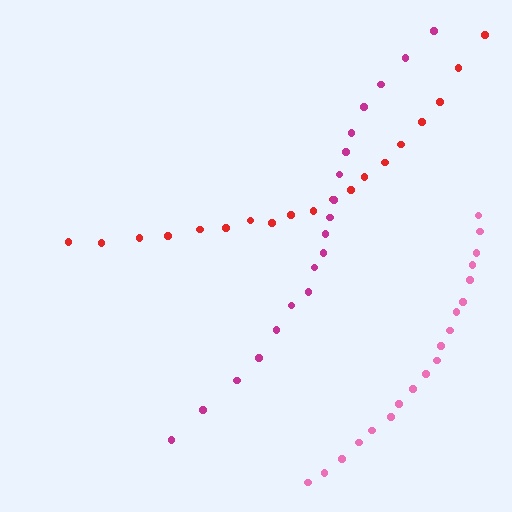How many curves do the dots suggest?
There are 3 distinct paths.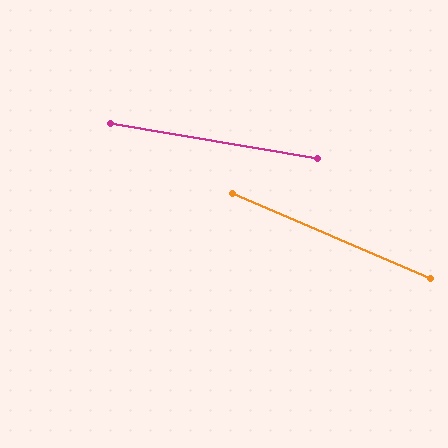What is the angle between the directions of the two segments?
Approximately 14 degrees.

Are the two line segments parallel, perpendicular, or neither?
Neither parallel nor perpendicular — they differ by about 14°.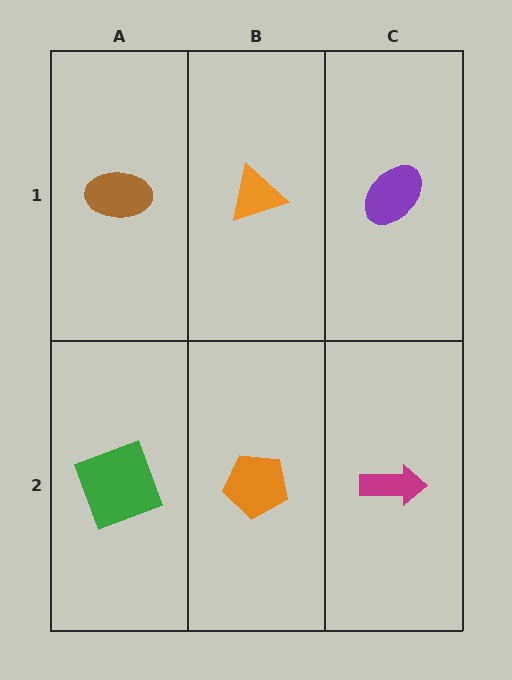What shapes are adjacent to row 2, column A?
A brown ellipse (row 1, column A), an orange pentagon (row 2, column B).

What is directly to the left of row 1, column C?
An orange triangle.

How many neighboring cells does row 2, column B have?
3.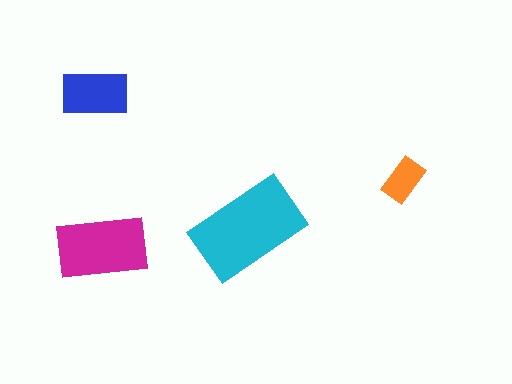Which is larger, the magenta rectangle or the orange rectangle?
The magenta one.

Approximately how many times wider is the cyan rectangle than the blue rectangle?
About 1.5 times wider.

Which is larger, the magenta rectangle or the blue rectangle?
The magenta one.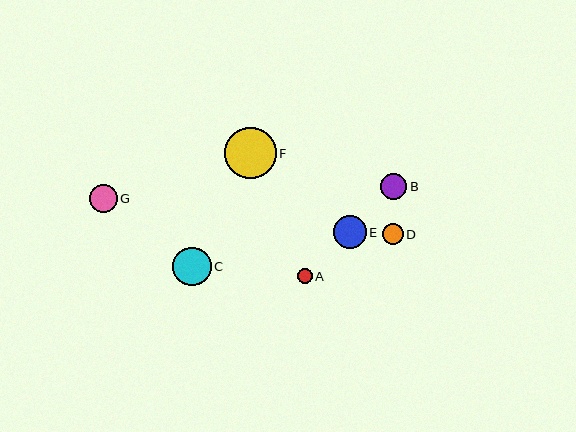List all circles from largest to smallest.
From largest to smallest: F, C, E, G, B, D, A.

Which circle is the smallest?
Circle A is the smallest with a size of approximately 15 pixels.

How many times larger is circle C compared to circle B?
Circle C is approximately 1.5 times the size of circle B.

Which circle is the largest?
Circle F is the largest with a size of approximately 51 pixels.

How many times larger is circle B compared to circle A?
Circle B is approximately 1.7 times the size of circle A.